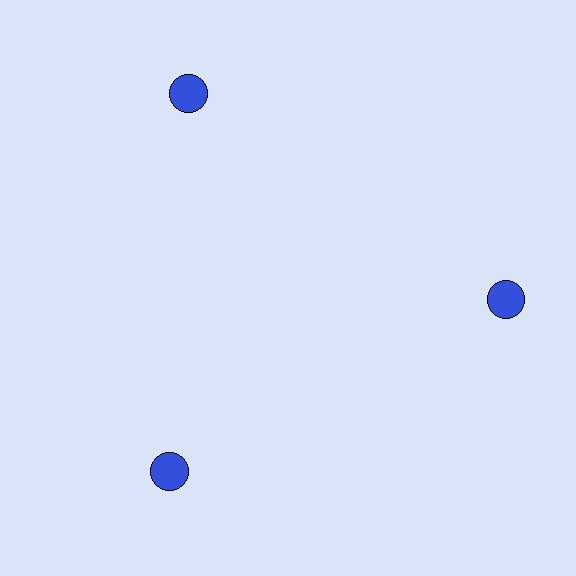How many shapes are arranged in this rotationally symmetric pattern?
There are 3 shapes, arranged in 3 groups of 1.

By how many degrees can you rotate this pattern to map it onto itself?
The pattern maps onto itself every 120 degrees of rotation.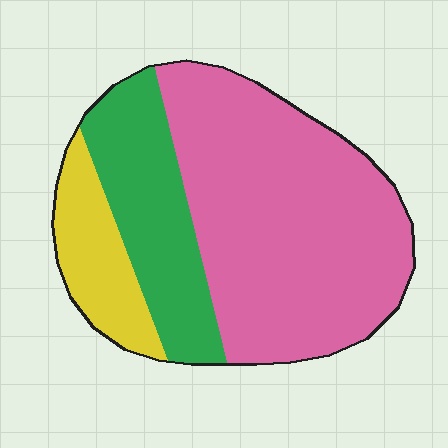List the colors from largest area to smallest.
From largest to smallest: pink, green, yellow.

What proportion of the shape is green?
Green takes up less than a quarter of the shape.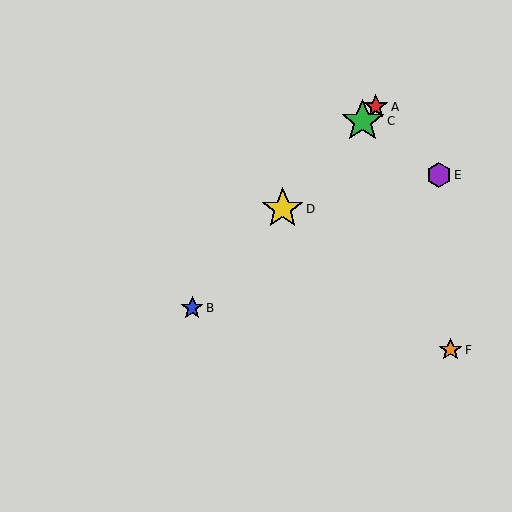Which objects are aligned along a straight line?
Objects A, B, C, D are aligned along a straight line.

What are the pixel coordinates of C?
Object C is at (363, 121).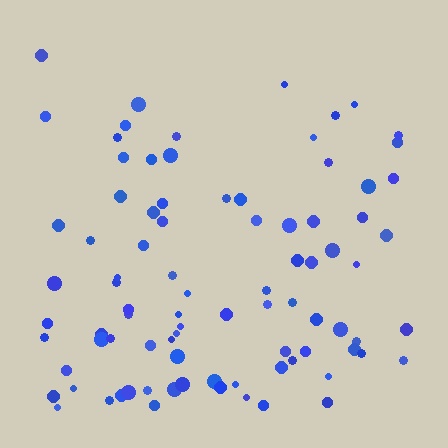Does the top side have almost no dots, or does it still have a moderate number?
Still a moderate number, just noticeably fewer than the bottom.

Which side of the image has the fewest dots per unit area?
The top.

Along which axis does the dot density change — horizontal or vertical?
Vertical.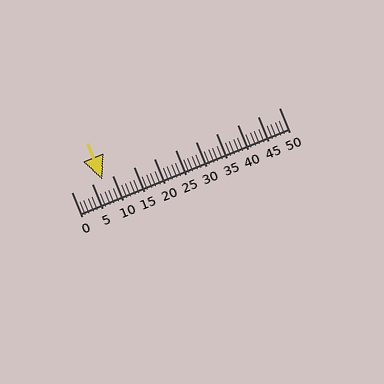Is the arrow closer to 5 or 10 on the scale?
The arrow is closer to 5.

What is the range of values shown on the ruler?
The ruler shows values from 0 to 50.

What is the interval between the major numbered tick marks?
The major tick marks are spaced 5 units apart.